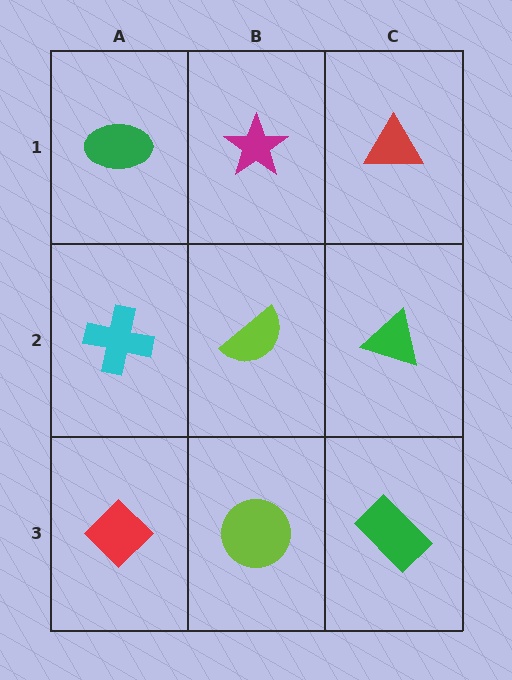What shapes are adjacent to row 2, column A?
A green ellipse (row 1, column A), a red diamond (row 3, column A), a lime semicircle (row 2, column B).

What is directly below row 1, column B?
A lime semicircle.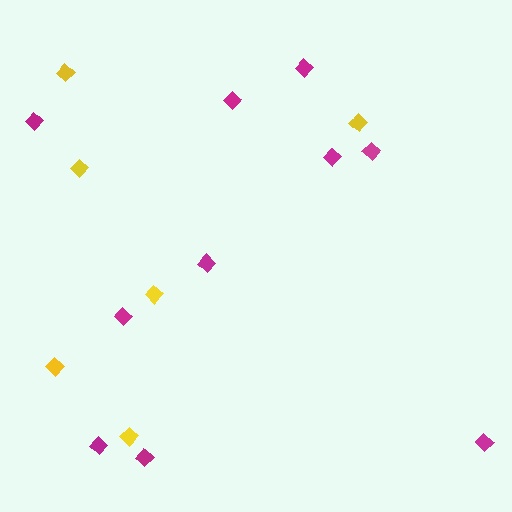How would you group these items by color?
There are 2 groups: one group of magenta diamonds (10) and one group of yellow diamonds (6).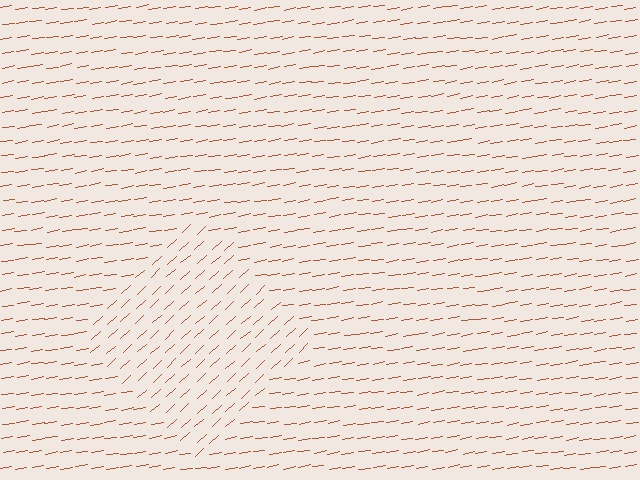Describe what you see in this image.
The image is filled with small brown line segments. A diamond region in the image has lines oriented differently from the surrounding lines, creating a visible texture boundary.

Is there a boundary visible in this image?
Yes, there is a texture boundary formed by a change in line orientation.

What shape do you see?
I see a diamond.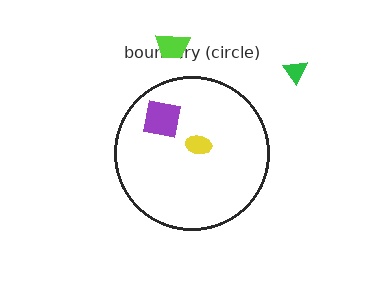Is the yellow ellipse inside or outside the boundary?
Inside.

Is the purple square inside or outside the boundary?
Inside.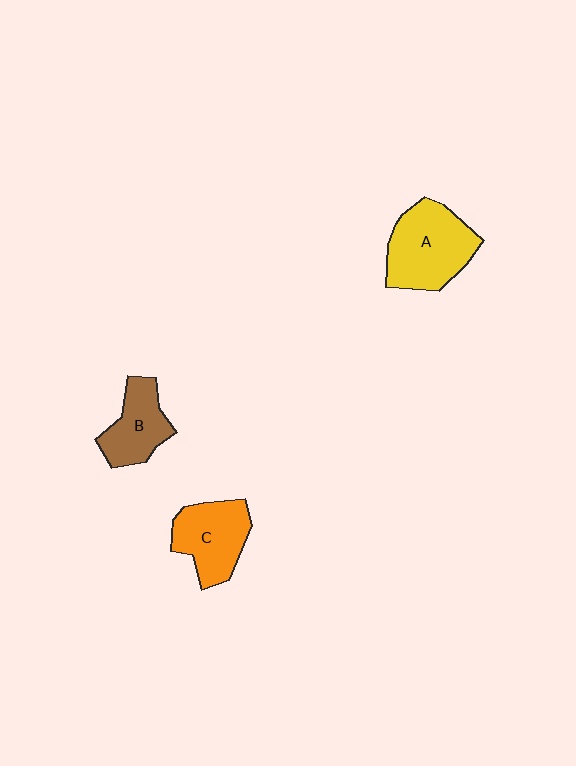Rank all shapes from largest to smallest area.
From largest to smallest: A (yellow), C (orange), B (brown).